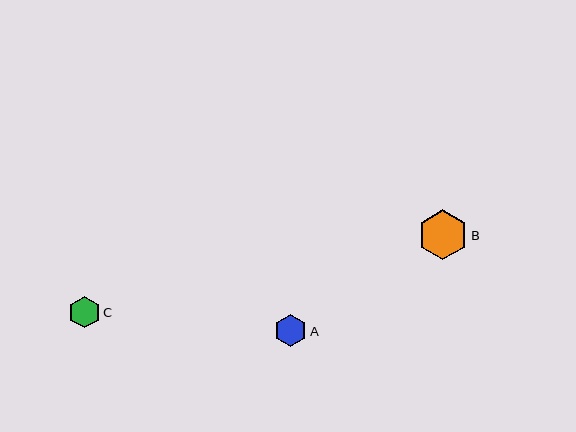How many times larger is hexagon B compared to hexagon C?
Hexagon B is approximately 1.6 times the size of hexagon C.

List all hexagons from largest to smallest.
From largest to smallest: B, A, C.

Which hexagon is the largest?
Hexagon B is the largest with a size of approximately 50 pixels.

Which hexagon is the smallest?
Hexagon C is the smallest with a size of approximately 32 pixels.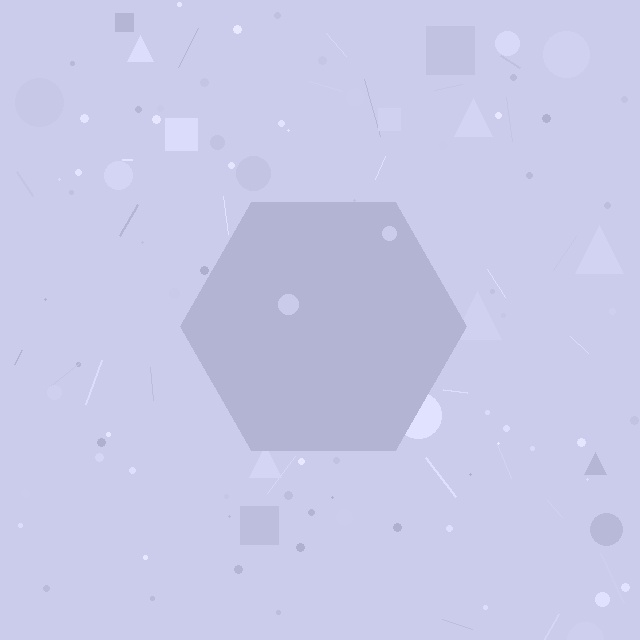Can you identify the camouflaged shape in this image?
The camouflaged shape is a hexagon.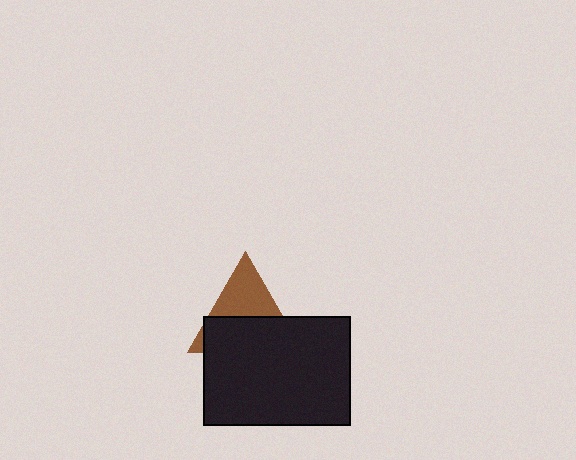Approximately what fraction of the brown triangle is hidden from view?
Roughly 56% of the brown triangle is hidden behind the black rectangle.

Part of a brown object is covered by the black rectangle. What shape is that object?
It is a triangle.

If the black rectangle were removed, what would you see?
You would see the complete brown triangle.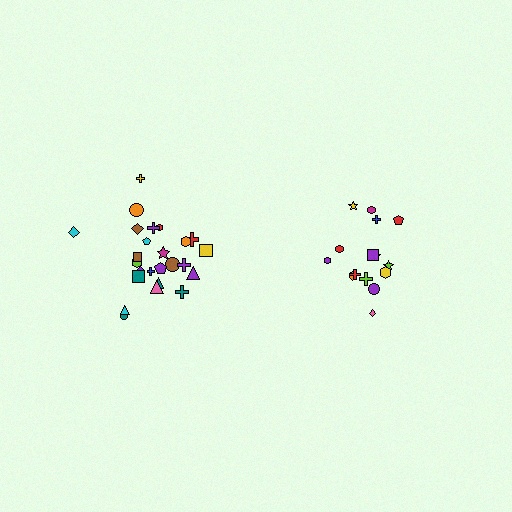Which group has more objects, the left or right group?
The left group.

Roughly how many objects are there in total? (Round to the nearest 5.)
Roughly 40 objects in total.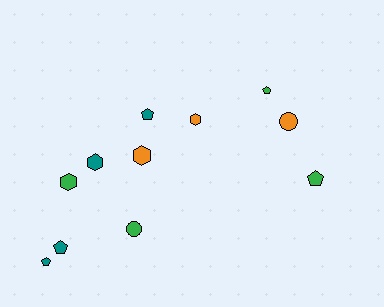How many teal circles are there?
There are no teal circles.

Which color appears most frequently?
Green, with 4 objects.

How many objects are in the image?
There are 11 objects.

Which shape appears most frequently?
Pentagon, with 5 objects.